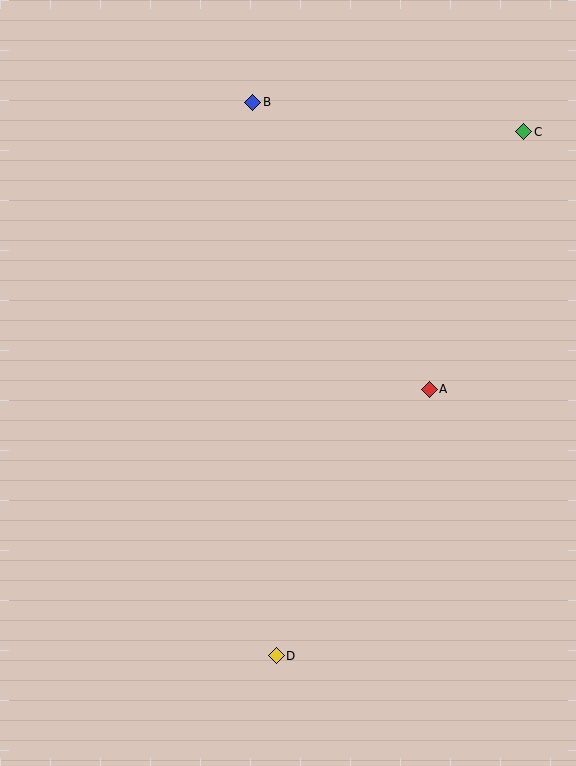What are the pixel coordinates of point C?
Point C is at (524, 132).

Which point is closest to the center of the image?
Point A at (429, 389) is closest to the center.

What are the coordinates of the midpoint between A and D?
The midpoint between A and D is at (353, 522).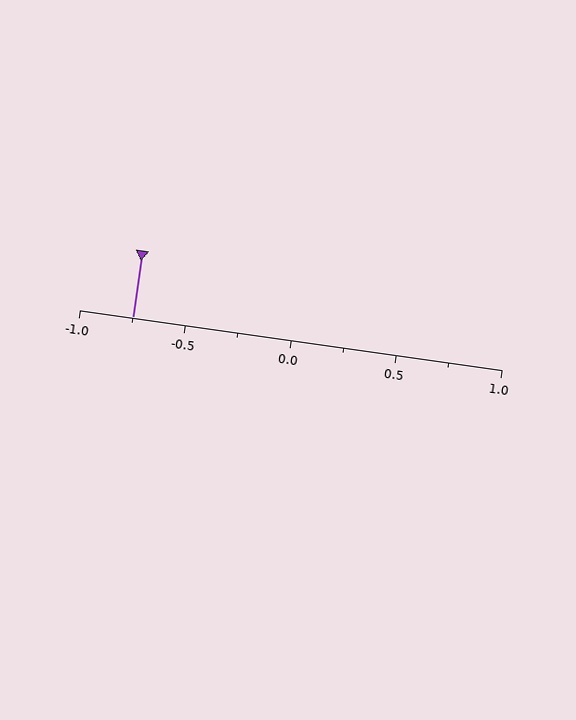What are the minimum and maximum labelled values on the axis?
The axis runs from -1.0 to 1.0.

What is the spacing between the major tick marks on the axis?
The major ticks are spaced 0.5 apart.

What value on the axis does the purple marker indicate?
The marker indicates approximately -0.75.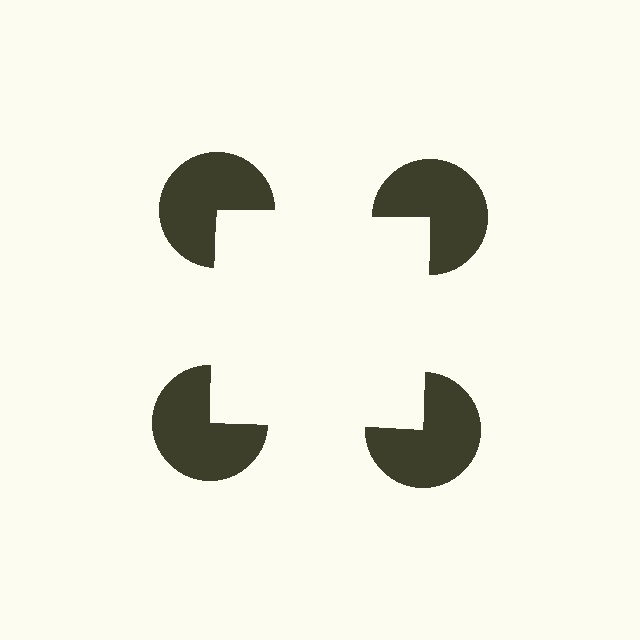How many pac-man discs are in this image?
There are 4 — one at each vertex of the illusory square.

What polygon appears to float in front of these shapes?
An illusory square — its edges are inferred from the aligned wedge cuts in the pac-man discs, not physically drawn.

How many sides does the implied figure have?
4 sides.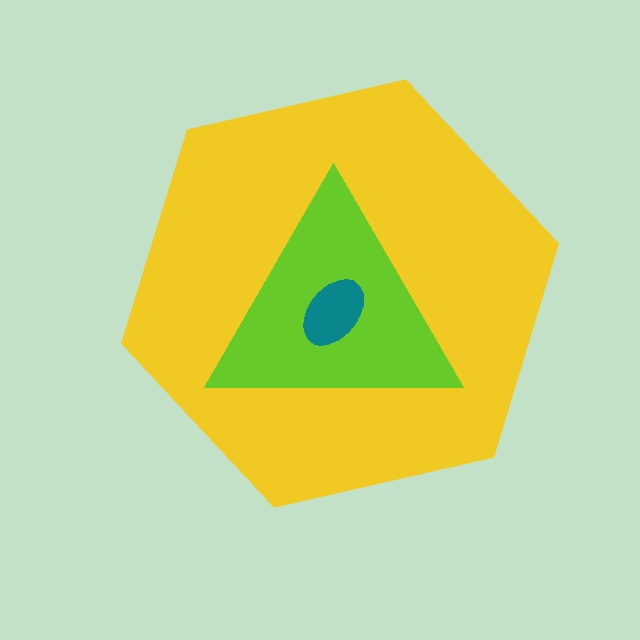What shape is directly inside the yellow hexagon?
The lime triangle.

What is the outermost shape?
The yellow hexagon.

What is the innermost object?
The teal ellipse.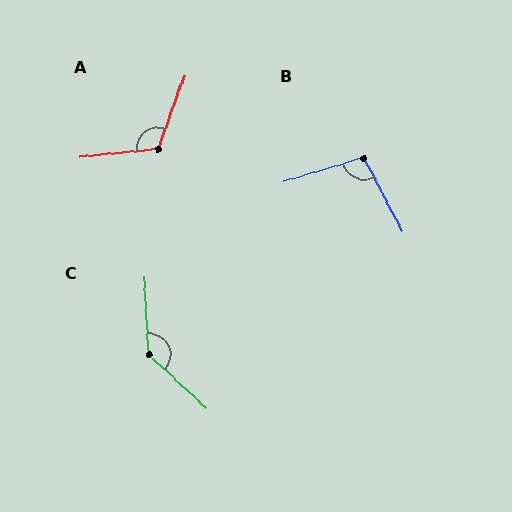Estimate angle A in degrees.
Approximately 116 degrees.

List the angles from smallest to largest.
B (101°), A (116°), C (136°).